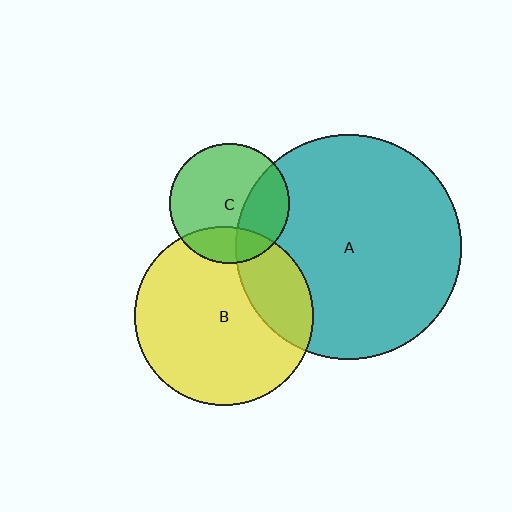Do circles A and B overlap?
Yes.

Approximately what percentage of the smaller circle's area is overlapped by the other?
Approximately 25%.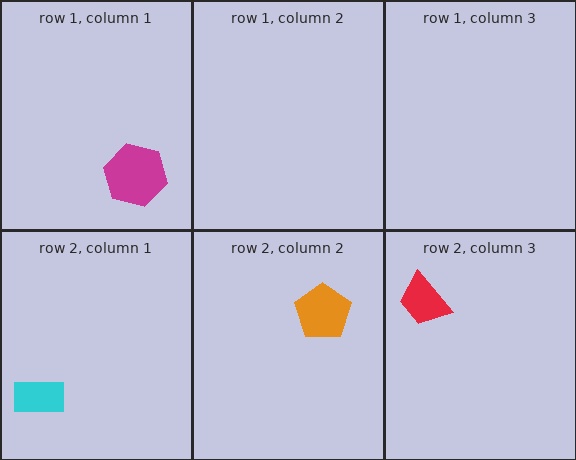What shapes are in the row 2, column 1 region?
The cyan rectangle.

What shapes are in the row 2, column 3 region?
The red trapezoid.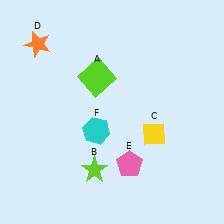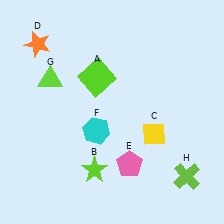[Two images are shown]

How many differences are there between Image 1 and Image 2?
There are 2 differences between the two images.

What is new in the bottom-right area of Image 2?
A lime cross (H) was added in the bottom-right area of Image 2.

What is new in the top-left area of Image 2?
A lime triangle (G) was added in the top-left area of Image 2.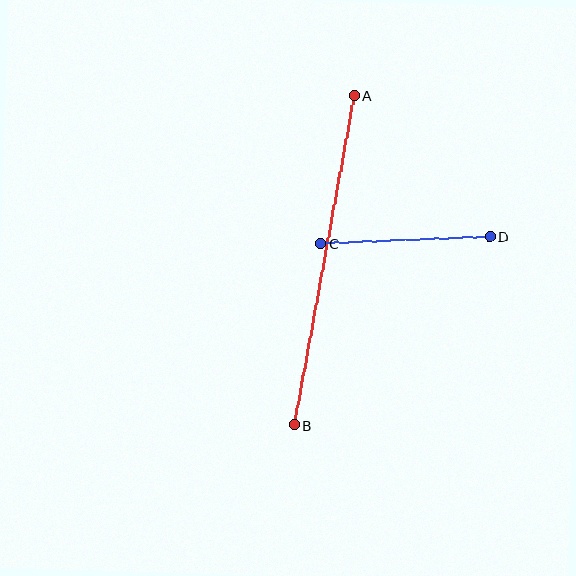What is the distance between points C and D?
The distance is approximately 169 pixels.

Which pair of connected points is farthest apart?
Points A and B are farthest apart.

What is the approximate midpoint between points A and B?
The midpoint is at approximately (324, 260) pixels.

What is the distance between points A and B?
The distance is approximately 335 pixels.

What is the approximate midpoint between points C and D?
The midpoint is at approximately (406, 240) pixels.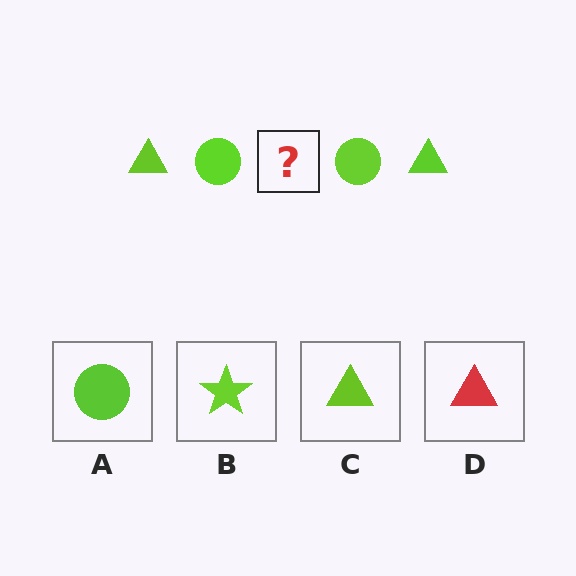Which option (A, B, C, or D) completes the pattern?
C.